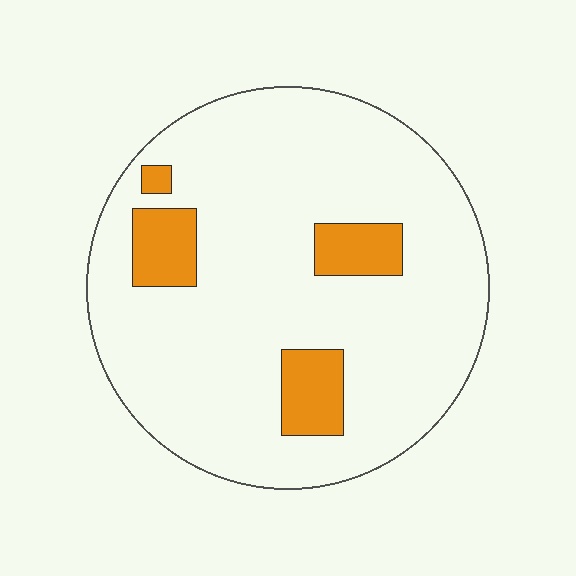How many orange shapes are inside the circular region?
4.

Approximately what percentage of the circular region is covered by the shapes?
Approximately 15%.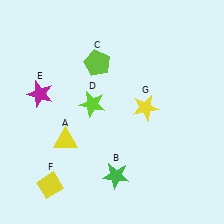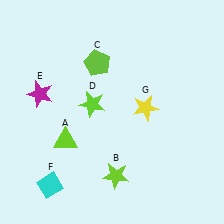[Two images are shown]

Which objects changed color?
A changed from yellow to lime. B changed from green to lime. F changed from yellow to cyan.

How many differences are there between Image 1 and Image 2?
There are 3 differences between the two images.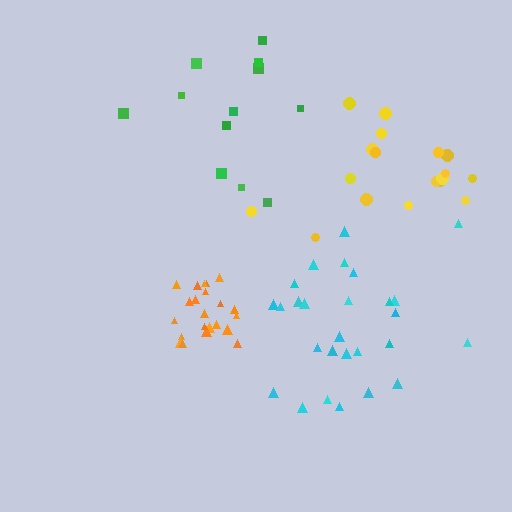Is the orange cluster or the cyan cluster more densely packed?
Orange.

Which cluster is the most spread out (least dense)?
Green.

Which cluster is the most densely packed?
Orange.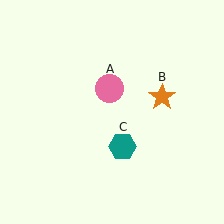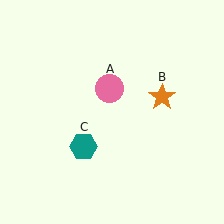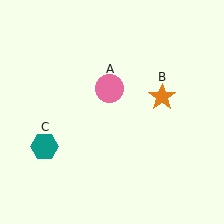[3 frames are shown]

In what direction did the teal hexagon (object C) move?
The teal hexagon (object C) moved left.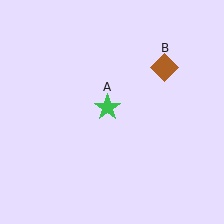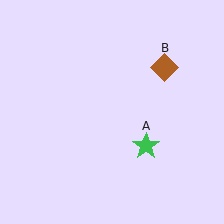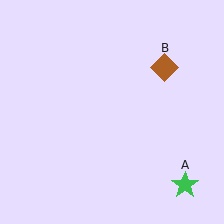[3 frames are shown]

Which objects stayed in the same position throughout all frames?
Brown diamond (object B) remained stationary.